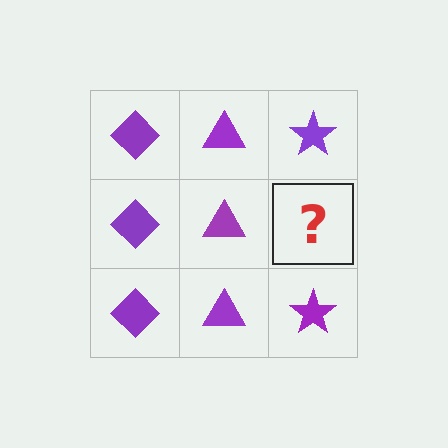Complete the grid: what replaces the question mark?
The question mark should be replaced with a purple star.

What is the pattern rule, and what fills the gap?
The rule is that each column has a consistent shape. The gap should be filled with a purple star.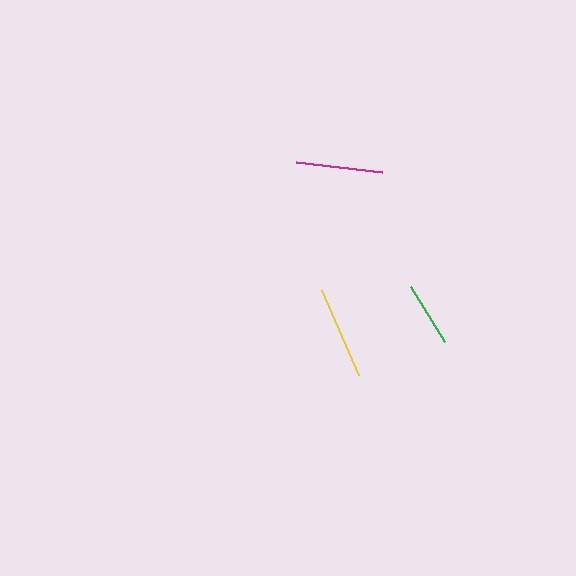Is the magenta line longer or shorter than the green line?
The magenta line is longer than the green line.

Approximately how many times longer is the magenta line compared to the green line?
The magenta line is approximately 1.4 times the length of the green line.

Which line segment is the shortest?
The green line is the shortest at approximately 64 pixels.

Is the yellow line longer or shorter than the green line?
The yellow line is longer than the green line.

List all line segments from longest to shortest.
From longest to shortest: yellow, magenta, green.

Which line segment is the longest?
The yellow line is the longest at approximately 94 pixels.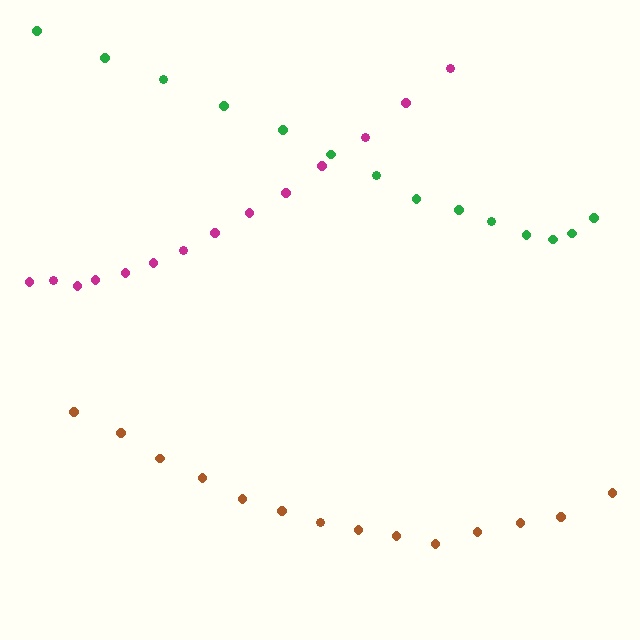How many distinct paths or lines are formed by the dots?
There are 3 distinct paths.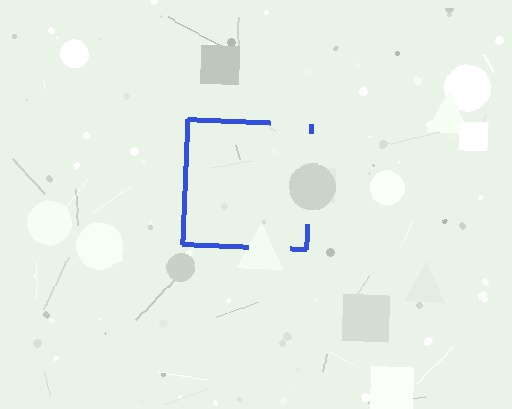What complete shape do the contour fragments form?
The contour fragments form a square.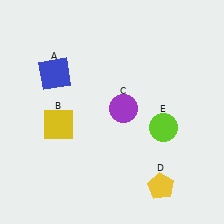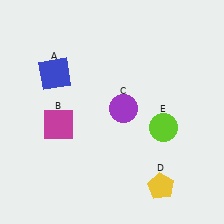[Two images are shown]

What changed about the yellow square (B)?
In Image 1, B is yellow. In Image 2, it changed to magenta.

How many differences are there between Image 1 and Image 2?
There is 1 difference between the two images.